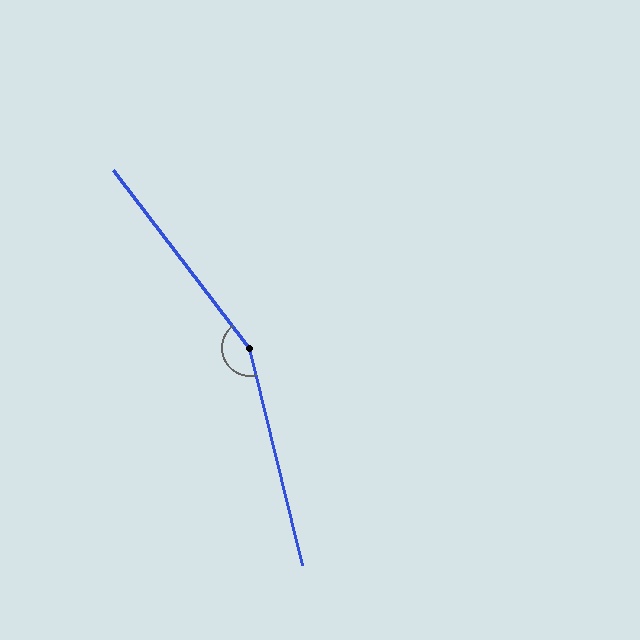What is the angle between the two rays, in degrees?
Approximately 156 degrees.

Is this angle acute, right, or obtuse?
It is obtuse.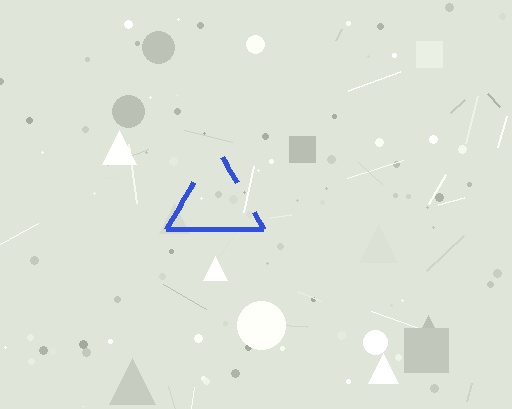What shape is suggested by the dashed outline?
The dashed outline suggests a triangle.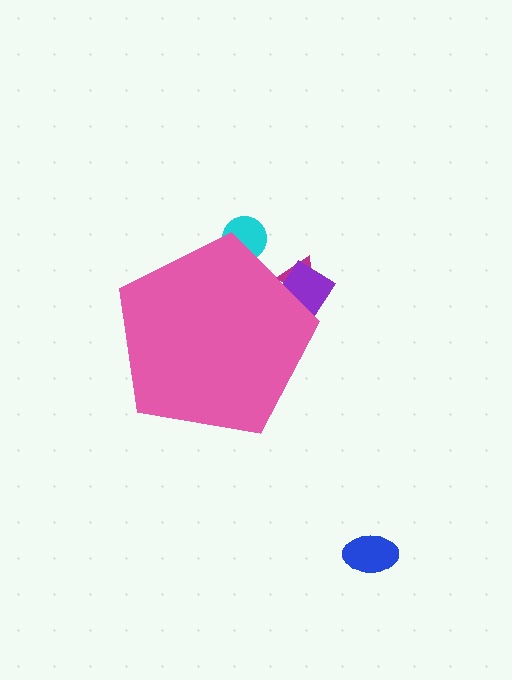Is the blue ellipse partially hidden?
No, the blue ellipse is fully visible.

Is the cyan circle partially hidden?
Yes, the cyan circle is partially hidden behind the pink pentagon.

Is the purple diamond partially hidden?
Yes, the purple diamond is partially hidden behind the pink pentagon.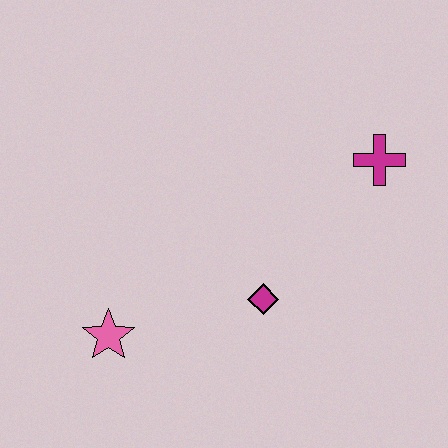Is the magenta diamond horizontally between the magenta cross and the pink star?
Yes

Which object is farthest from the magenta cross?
The pink star is farthest from the magenta cross.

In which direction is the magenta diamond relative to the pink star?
The magenta diamond is to the right of the pink star.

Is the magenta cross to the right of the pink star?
Yes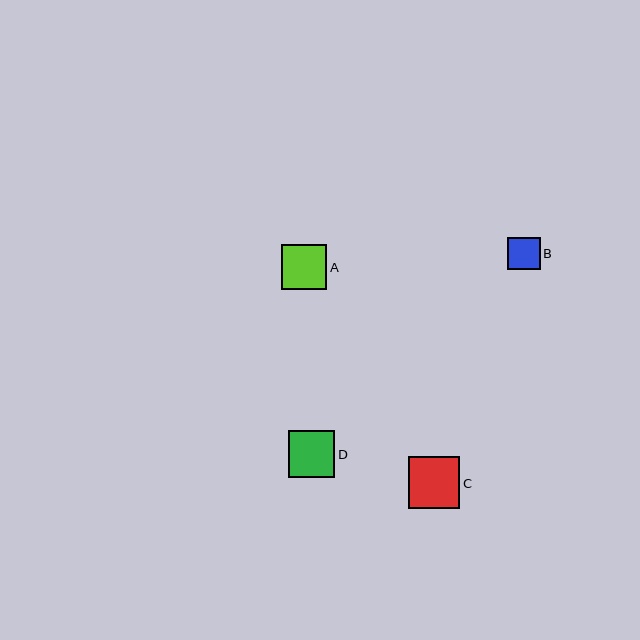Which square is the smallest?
Square B is the smallest with a size of approximately 32 pixels.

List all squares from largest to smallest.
From largest to smallest: C, D, A, B.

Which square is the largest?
Square C is the largest with a size of approximately 52 pixels.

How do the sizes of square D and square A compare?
Square D and square A are approximately the same size.